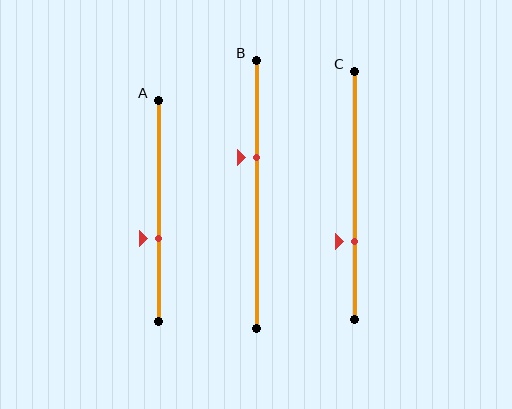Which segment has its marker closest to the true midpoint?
Segment A has its marker closest to the true midpoint.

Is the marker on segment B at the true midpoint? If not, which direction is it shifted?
No, the marker on segment B is shifted upward by about 14% of the segment length.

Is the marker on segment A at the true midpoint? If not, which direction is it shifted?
No, the marker on segment A is shifted downward by about 13% of the segment length.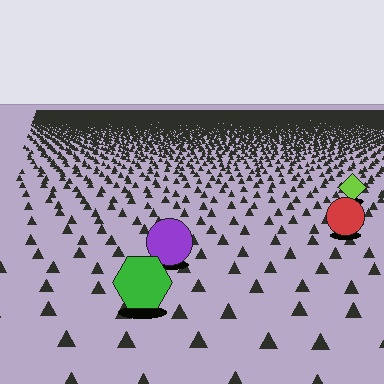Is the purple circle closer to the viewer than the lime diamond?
Yes. The purple circle is closer — you can tell from the texture gradient: the ground texture is coarser near it.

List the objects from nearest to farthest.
From nearest to farthest: the green hexagon, the purple circle, the red circle, the lime diamond.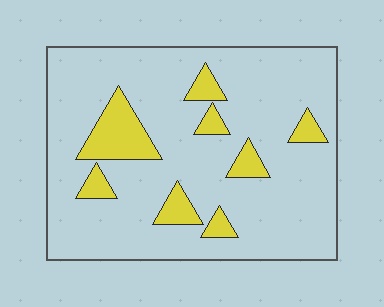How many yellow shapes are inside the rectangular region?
8.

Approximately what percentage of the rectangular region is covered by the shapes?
Approximately 15%.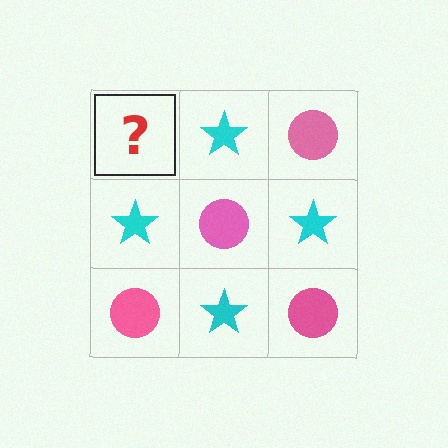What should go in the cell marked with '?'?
The missing cell should contain a pink circle.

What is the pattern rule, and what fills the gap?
The rule is that it alternates pink circle and cyan star in a checkerboard pattern. The gap should be filled with a pink circle.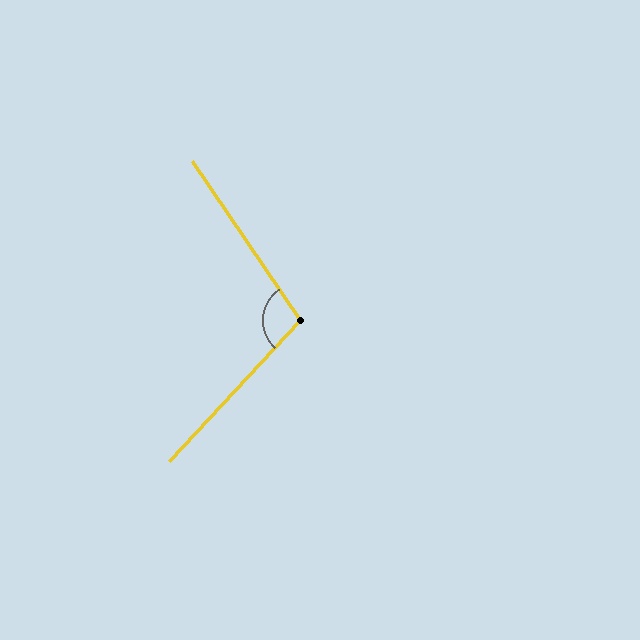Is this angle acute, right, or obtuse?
It is obtuse.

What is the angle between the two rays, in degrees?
Approximately 103 degrees.